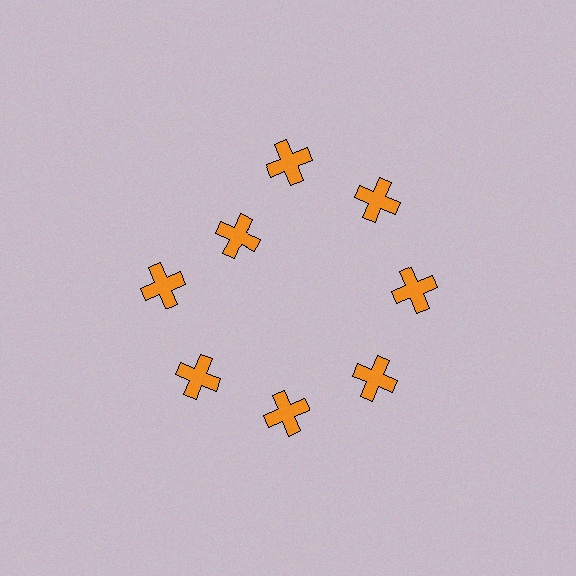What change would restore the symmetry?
The symmetry would be restored by moving it outward, back onto the ring so that all 8 crosses sit at equal angles and equal distance from the center.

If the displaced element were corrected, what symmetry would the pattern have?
It would have 8-fold rotational symmetry — the pattern would map onto itself every 45 degrees.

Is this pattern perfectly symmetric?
No. The 8 orange crosses are arranged in a ring, but one element near the 10 o'clock position is pulled inward toward the center, breaking the 8-fold rotational symmetry.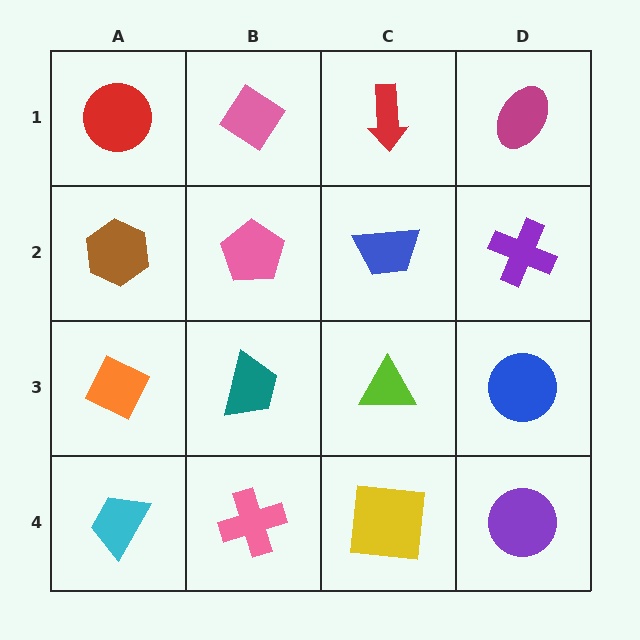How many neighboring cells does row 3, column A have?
3.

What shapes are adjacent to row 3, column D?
A purple cross (row 2, column D), a purple circle (row 4, column D), a lime triangle (row 3, column C).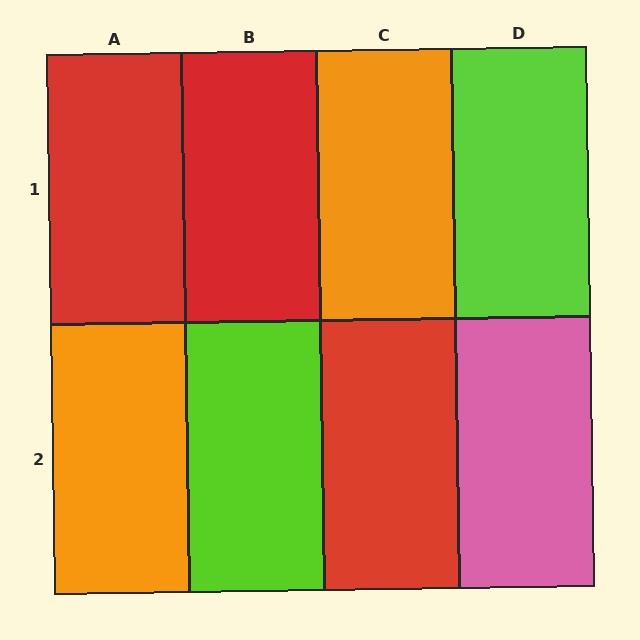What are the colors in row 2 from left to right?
Orange, lime, red, pink.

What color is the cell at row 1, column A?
Red.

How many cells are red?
3 cells are red.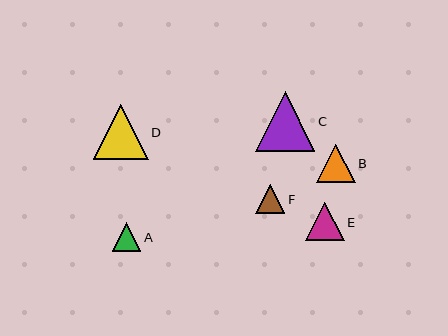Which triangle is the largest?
Triangle C is the largest with a size of approximately 60 pixels.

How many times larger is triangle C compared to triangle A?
Triangle C is approximately 2.1 times the size of triangle A.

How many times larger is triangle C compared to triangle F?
Triangle C is approximately 2.1 times the size of triangle F.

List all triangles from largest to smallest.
From largest to smallest: C, D, B, E, F, A.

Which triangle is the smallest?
Triangle A is the smallest with a size of approximately 28 pixels.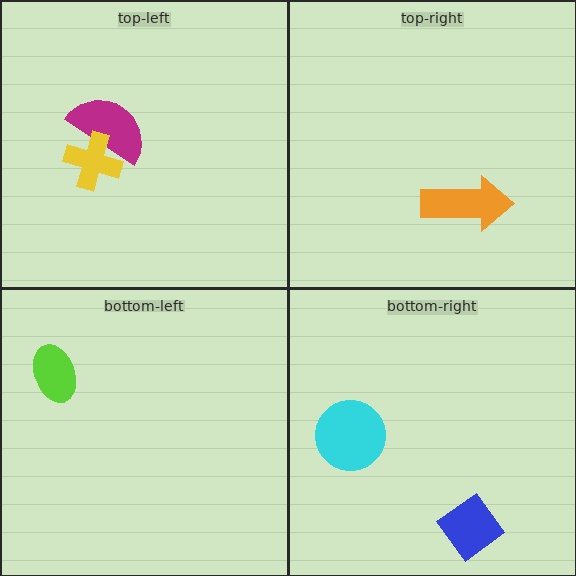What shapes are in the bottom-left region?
The lime ellipse.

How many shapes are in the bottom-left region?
1.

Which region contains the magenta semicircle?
The top-left region.